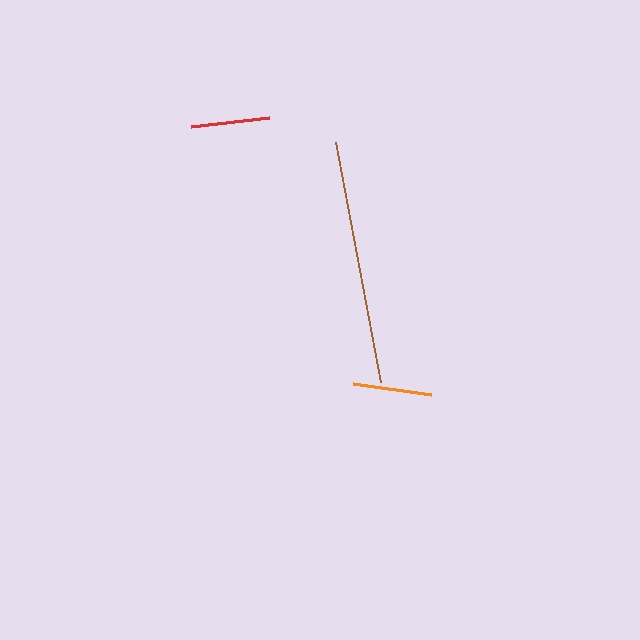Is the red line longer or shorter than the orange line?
The orange line is longer than the red line.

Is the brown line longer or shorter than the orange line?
The brown line is longer than the orange line.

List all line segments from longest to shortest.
From longest to shortest: brown, orange, red.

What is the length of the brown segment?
The brown segment is approximately 244 pixels long.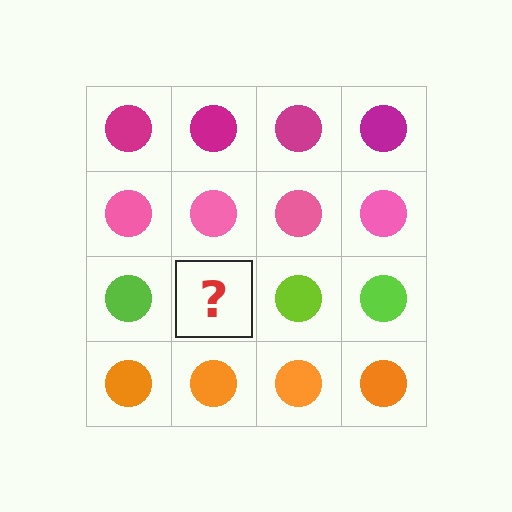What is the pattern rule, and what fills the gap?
The rule is that each row has a consistent color. The gap should be filled with a lime circle.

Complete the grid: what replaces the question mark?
The question mark should be replaced with a lime circle.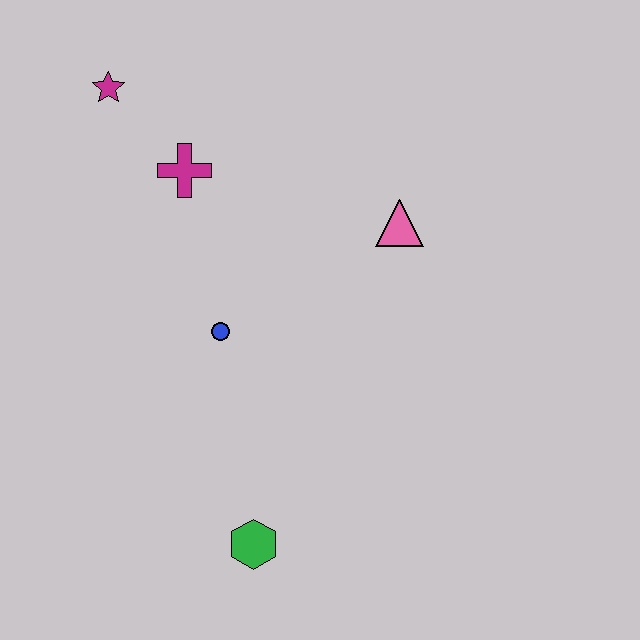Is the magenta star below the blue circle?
No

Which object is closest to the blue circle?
The magenta cross is closest to the blue circle.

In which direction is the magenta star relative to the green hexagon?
The magenta star is above the green hexagon.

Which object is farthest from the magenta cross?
The green hexagon is farthest from the magenta cross.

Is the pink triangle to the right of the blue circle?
Yes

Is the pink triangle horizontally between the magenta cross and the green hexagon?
No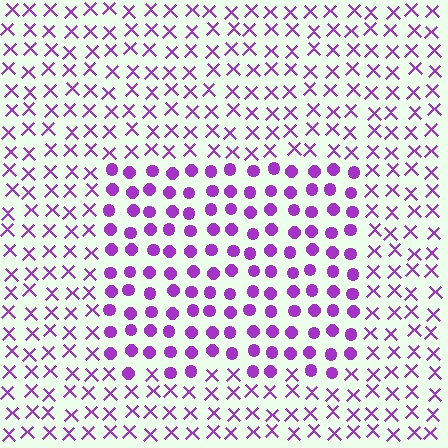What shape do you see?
I see a rectangle.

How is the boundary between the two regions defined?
The boundary is defined by a change in element shape: circles inside vs. X marks outside. All elements share the same color and spacing.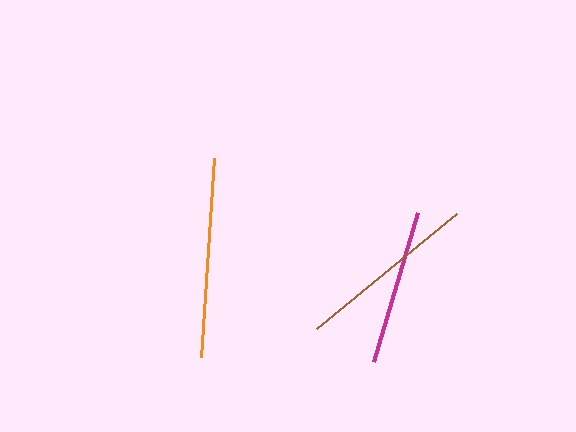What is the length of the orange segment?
The orange segment is approximately 199 pixels long.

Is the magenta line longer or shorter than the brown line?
The brown line is longer than the magenta line.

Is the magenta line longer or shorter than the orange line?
The orange line is longer than the magenta line.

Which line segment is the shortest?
The magenta line is the shortest at approximately 155 pixels.